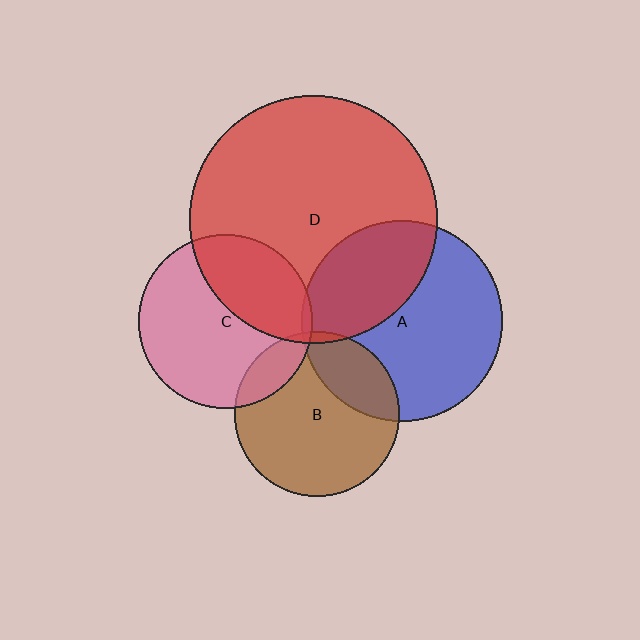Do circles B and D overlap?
Yes.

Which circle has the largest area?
Circle D (red).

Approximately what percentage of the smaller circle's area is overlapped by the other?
Approximately 5%.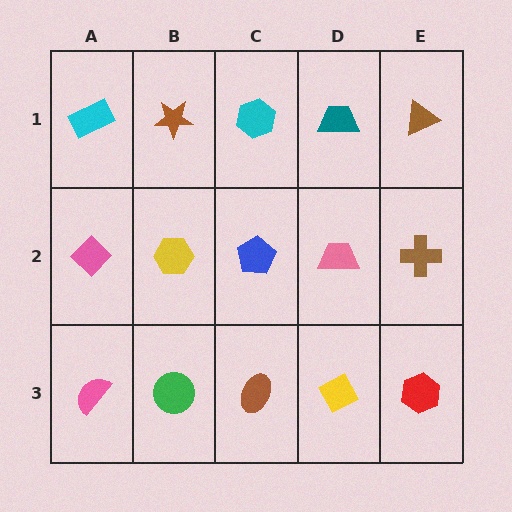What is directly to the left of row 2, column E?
A pink trapezoid.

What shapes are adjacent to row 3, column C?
A blue pentagon (row 2, column C), a green circle (row 3, column B), a yellow diamond (row 3, column D).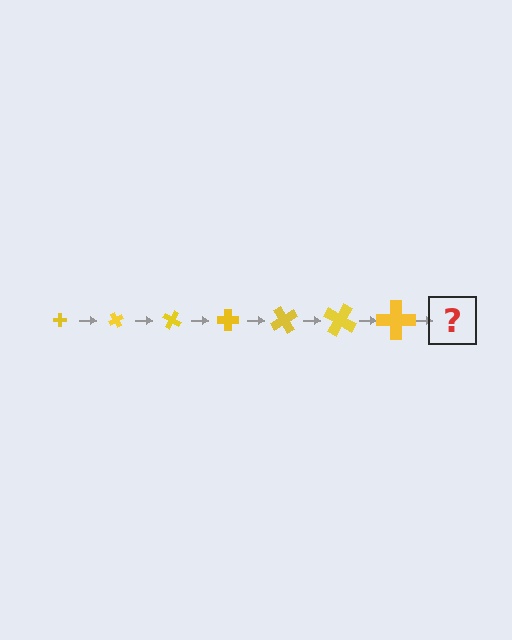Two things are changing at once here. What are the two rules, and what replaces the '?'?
The two rules are that the cross grows larger each step and it rotates 60 degrees each step. The '?' should be a cross, larger than the previous one and rotated 420 degrees from the start.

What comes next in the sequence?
The next element should be a cross, larger than the previous one and rotated 420 degrees from the start.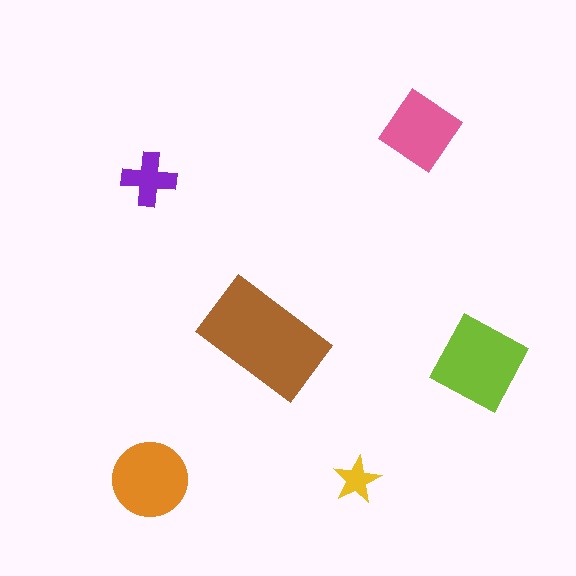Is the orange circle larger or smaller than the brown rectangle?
Smaller.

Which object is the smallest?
The yellow star.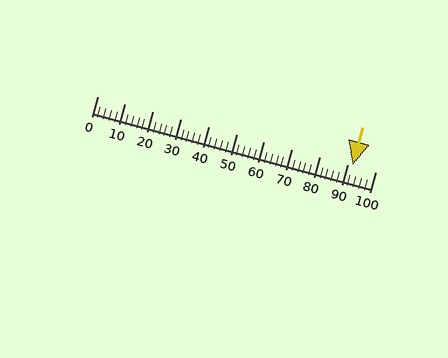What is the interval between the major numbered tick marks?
The major tick marks are spaced 10 units apart.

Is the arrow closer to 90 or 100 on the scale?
The arrow is closer to 90.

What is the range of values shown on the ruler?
The ruler shows values from 0 to 100.